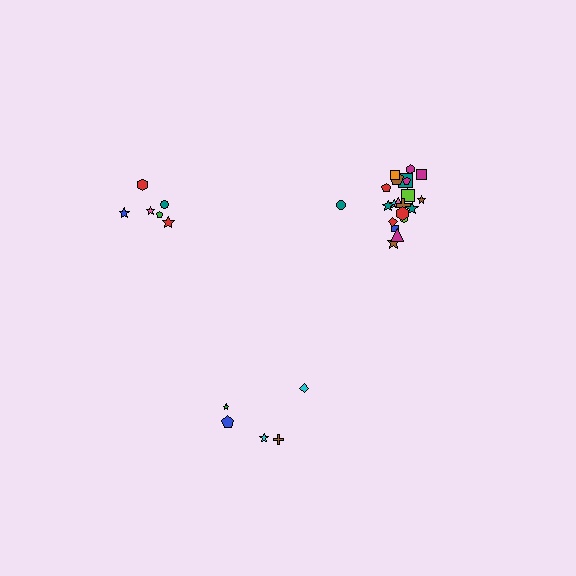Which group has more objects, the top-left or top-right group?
The top-right group.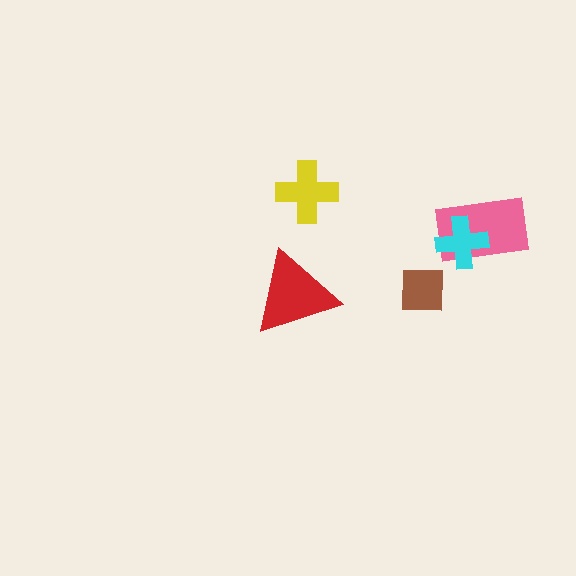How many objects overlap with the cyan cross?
1 object overlaps with the cyan cross.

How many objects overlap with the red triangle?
0 objects overlap with the red triangle.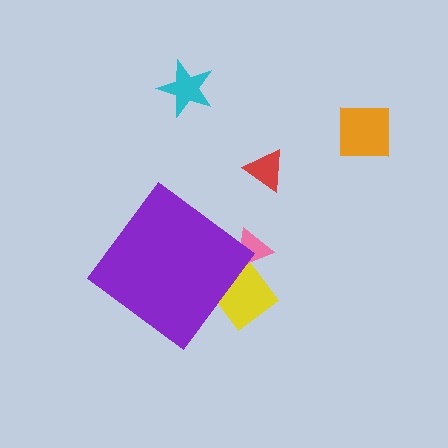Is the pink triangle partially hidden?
Yes, the pink triangle is partially hidden behind the purple diamond.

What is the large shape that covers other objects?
A purple diamond.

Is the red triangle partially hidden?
No, the red triangle is fully visible.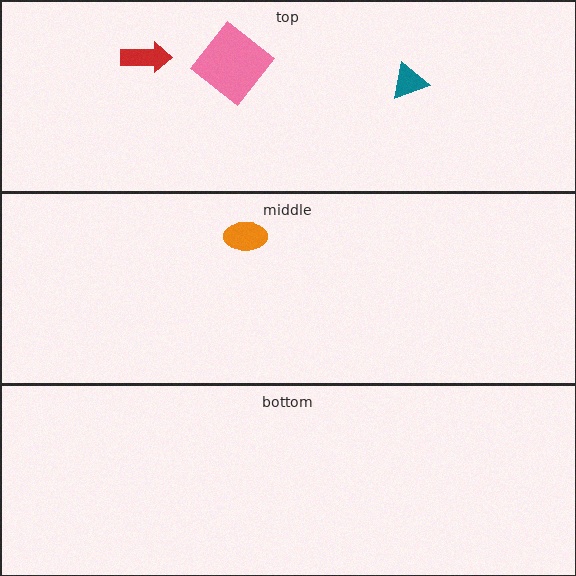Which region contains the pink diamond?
The top region.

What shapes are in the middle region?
The orange ellipse.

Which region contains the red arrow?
The top region.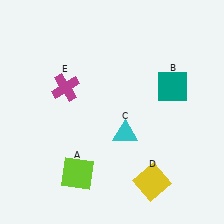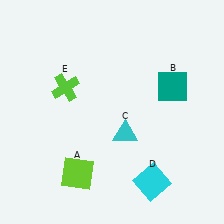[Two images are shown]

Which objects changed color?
D changed from yellow to cyan. E changed from magenta to lime.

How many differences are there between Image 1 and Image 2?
There are 2 differences between the two images.